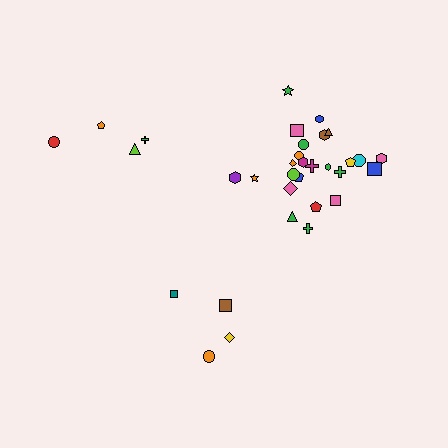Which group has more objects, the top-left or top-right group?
The top-right group.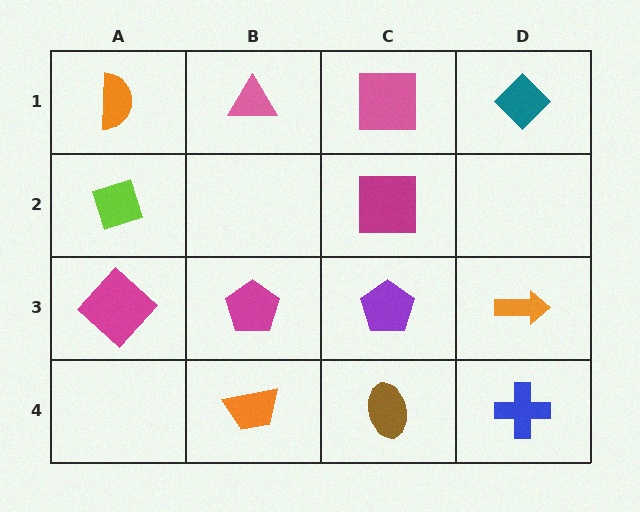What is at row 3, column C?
A purple pentagon.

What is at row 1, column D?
A teal diamond.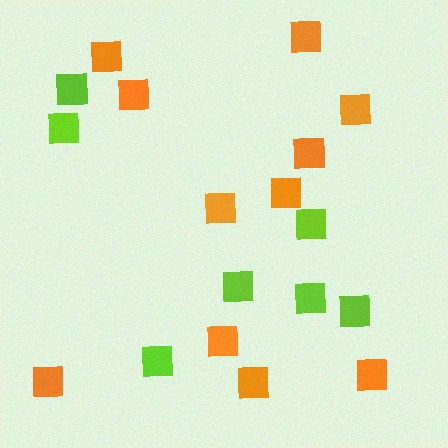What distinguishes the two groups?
There are 2 groups: one group of orange squares (11) and one group of lime squares (7).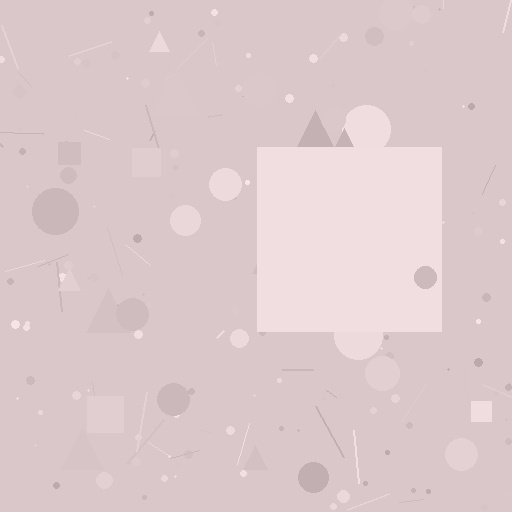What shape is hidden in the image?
A square is hidden in the image.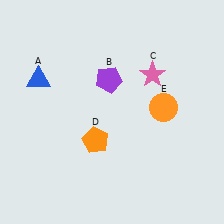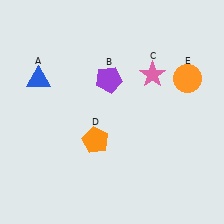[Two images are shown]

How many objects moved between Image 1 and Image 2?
1 object moved between the two images.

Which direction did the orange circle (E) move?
The orange circle (E) moved up.